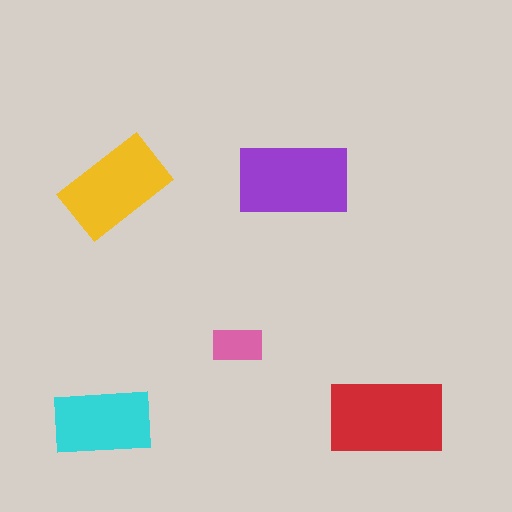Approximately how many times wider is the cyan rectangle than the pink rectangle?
About 2 times wider.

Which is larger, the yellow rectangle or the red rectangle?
The red one.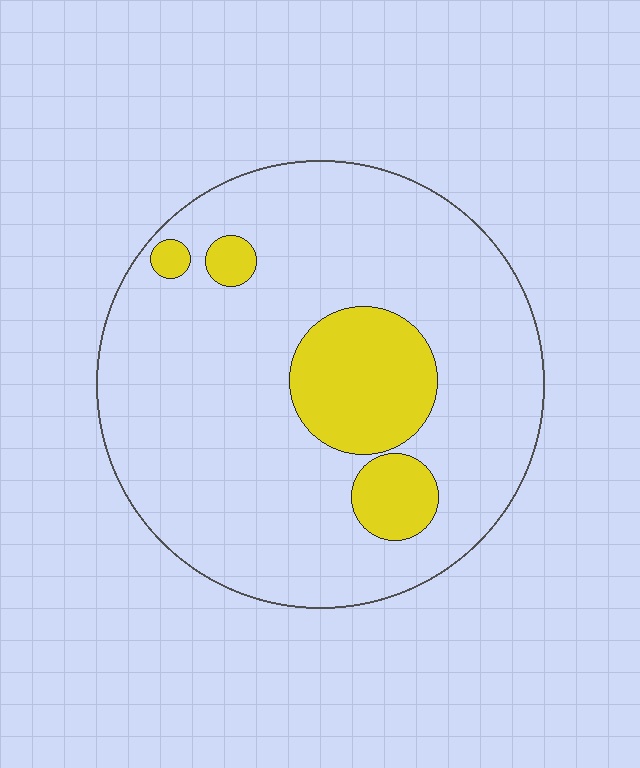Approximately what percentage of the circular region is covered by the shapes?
Approximately 15%.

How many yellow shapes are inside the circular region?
4.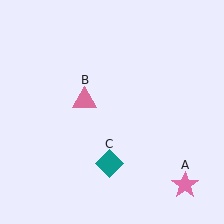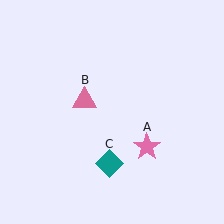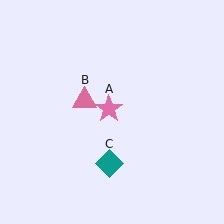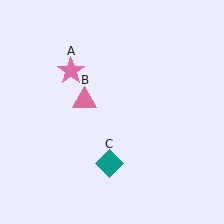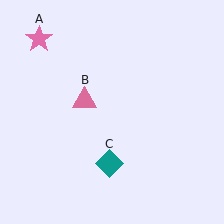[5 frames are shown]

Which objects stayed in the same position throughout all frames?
Pink triangle (object B) and teal diamond (object C) remained stationary.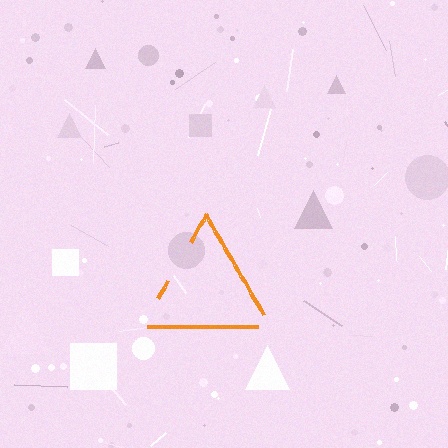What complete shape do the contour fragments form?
The contour fragments form a triangle.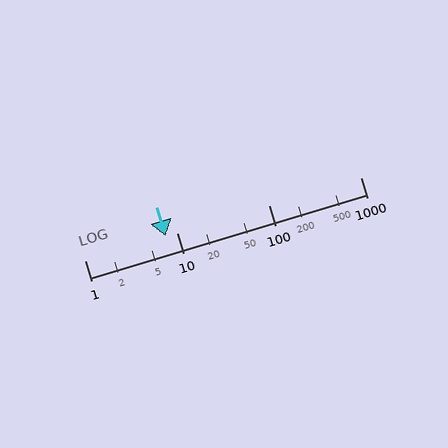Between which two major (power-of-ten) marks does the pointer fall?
The pointer is between 1 and 10.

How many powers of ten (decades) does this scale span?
The scale spans 3 decades, from 1 to 1000.